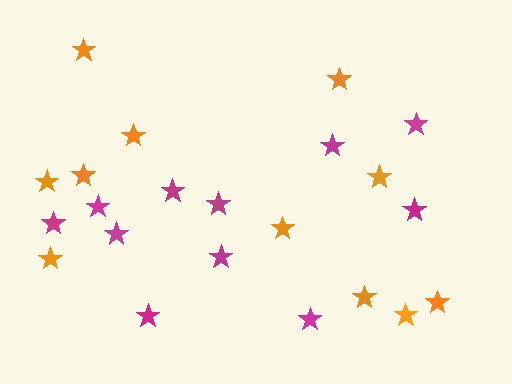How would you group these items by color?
There are 2 groups: one group of orange stars (11) and one group of magenta stars (11).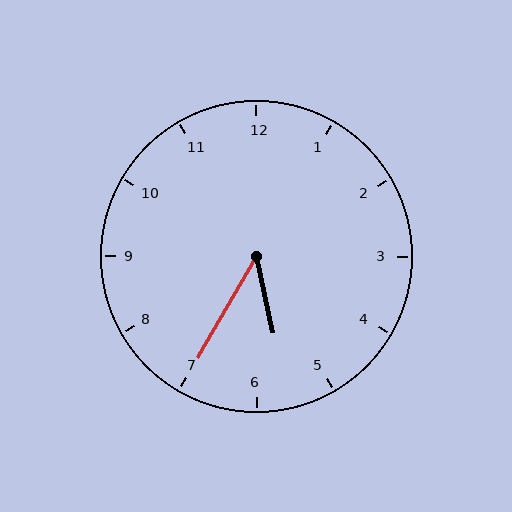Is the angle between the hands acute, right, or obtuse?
It is acute.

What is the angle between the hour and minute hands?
Approximately 42 degrees.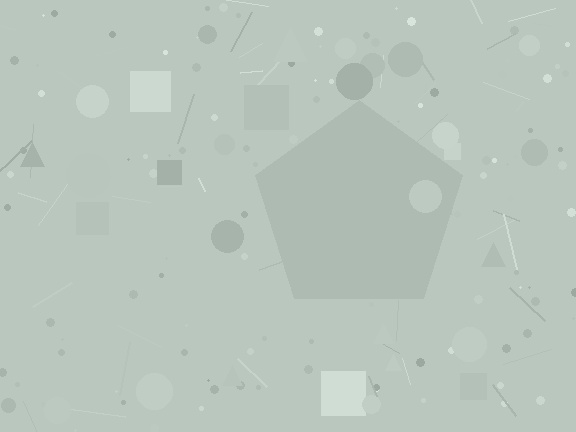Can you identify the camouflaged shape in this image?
The camouflaged shape is a pentagon.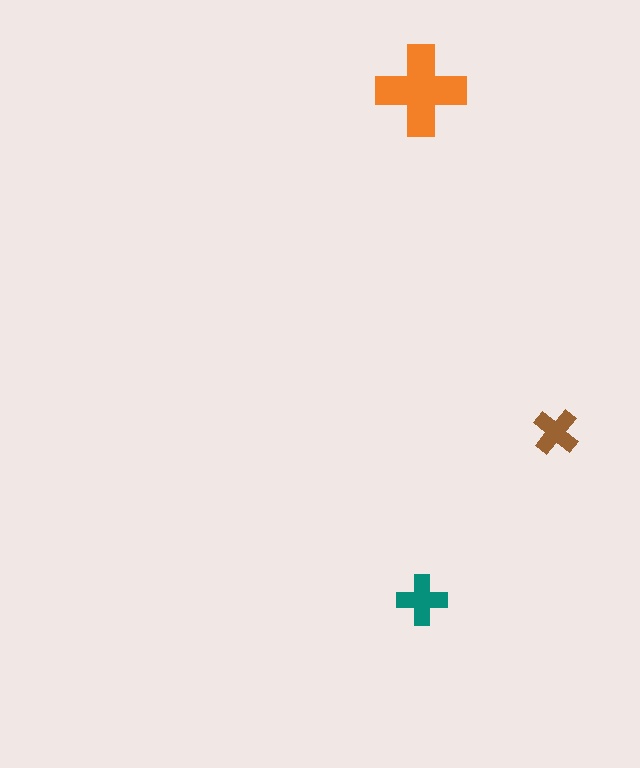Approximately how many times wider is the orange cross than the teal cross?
About 2 times wider.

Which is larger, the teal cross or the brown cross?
The teal one.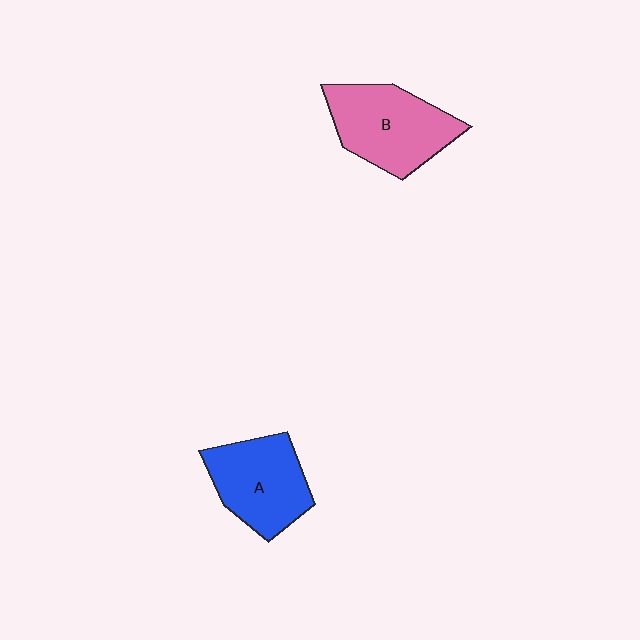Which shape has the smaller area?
Shape A (blue).